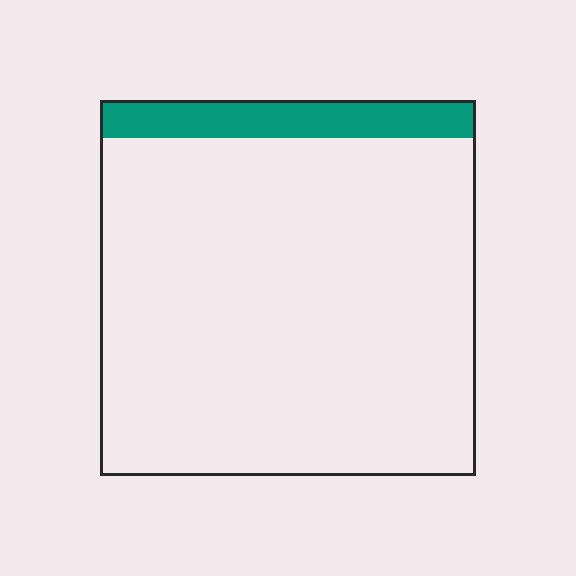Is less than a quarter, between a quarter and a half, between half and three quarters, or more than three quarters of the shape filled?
Less than a quarter.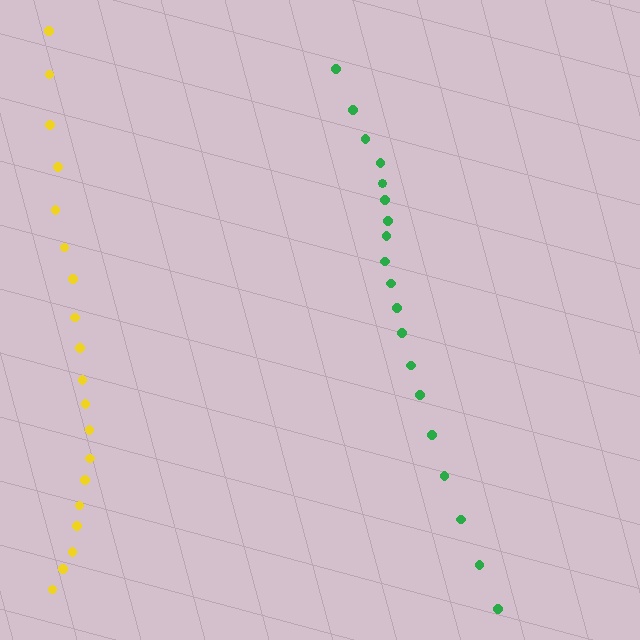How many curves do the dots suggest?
There are 2 distinct paths.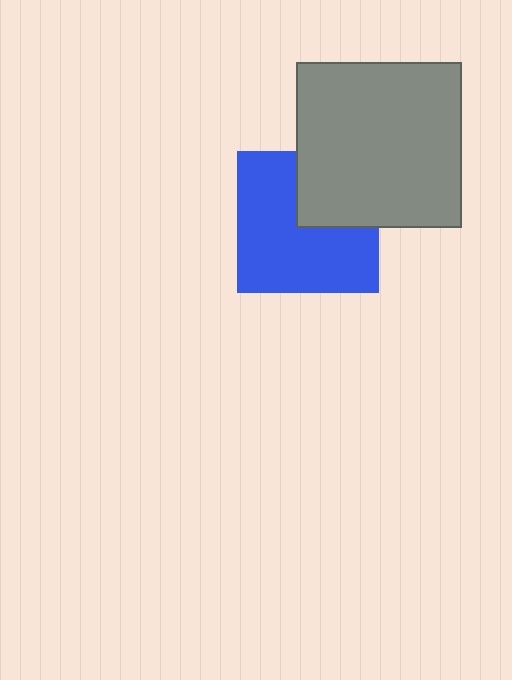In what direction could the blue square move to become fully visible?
The blue square could move toward the lower-left. That would shift it out from behind the gray square entirely.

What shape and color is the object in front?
The object in front is a gray square.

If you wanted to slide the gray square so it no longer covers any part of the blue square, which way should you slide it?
Slide it toward the upper-right — that is the most direct way to separate the two shapes.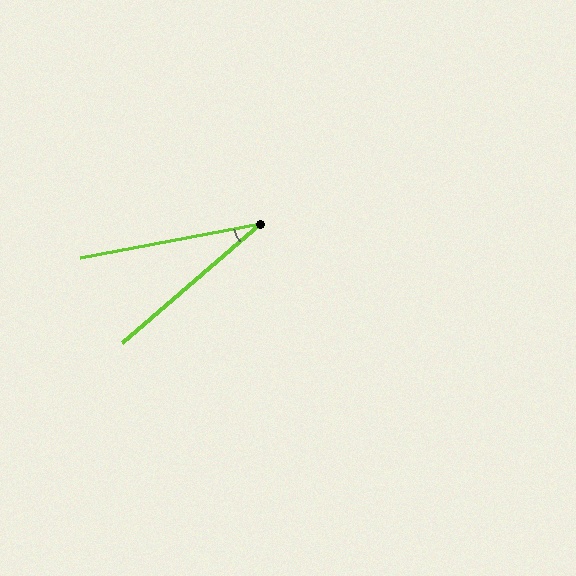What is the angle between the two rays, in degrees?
Approximately 30 degrees.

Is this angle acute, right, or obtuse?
It is acute.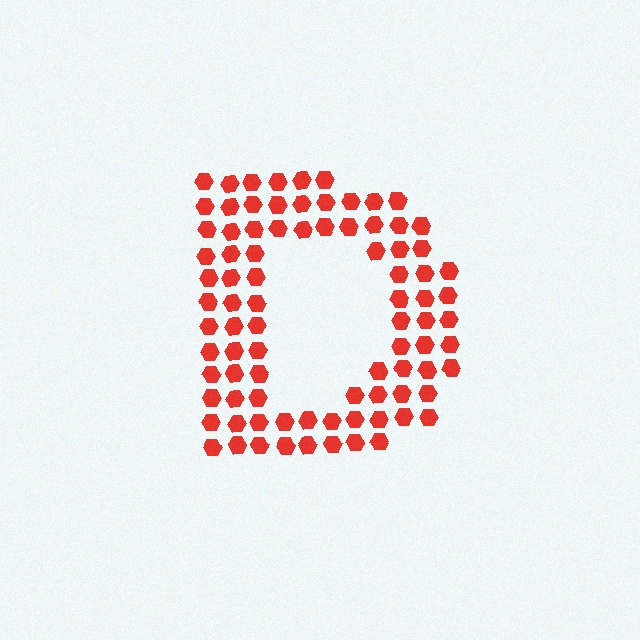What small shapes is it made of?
It is made of small hexagons.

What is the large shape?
The large shape is the letter D.